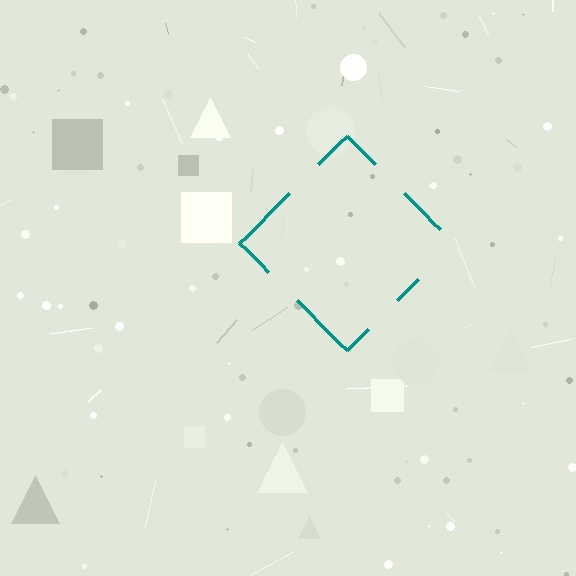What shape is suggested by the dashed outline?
The dashed outline suggests a diamond.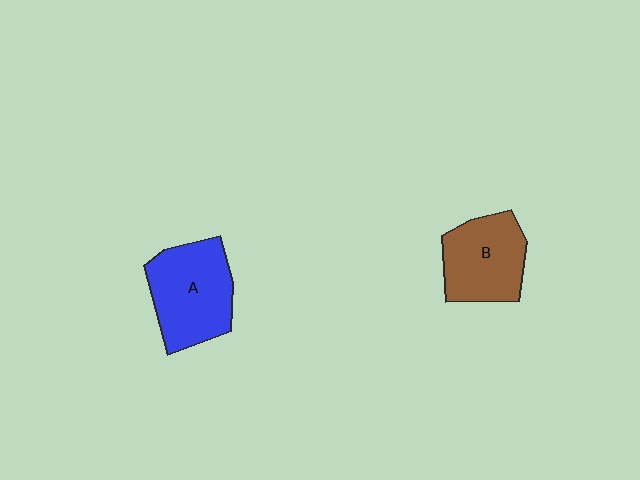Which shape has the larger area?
Shape A (blue).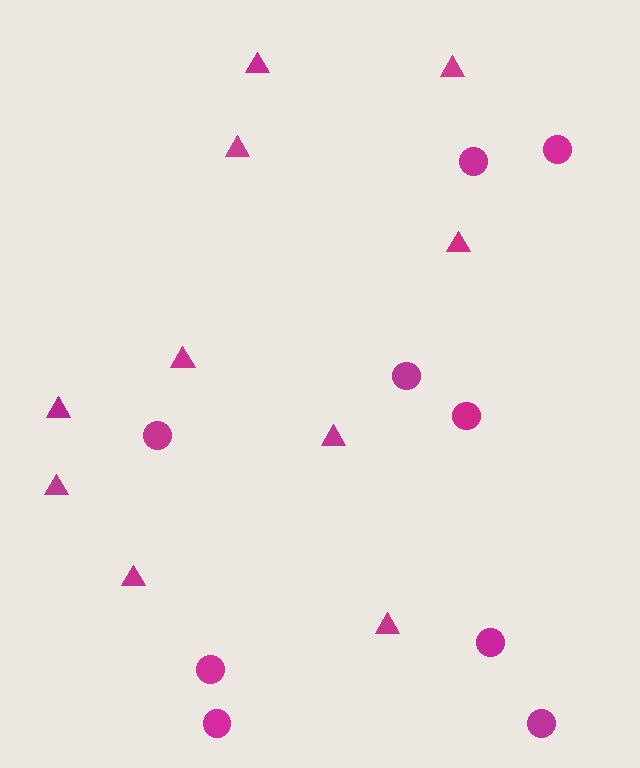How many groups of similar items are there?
There are 2 groups: one group of triangles (10) and one group of circles (9).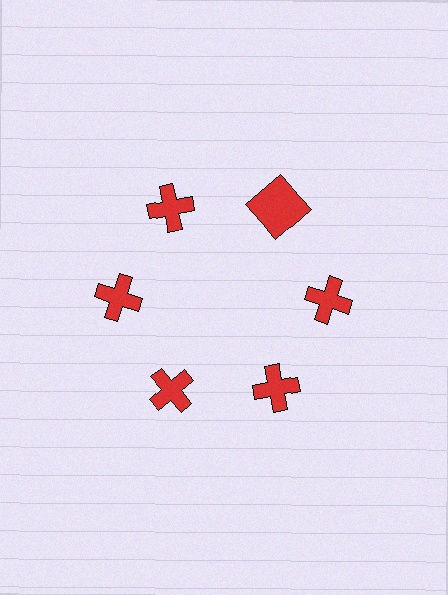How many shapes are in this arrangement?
There are 6 shapes arranged in a ring pattern.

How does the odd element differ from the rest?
It has a different shape: square instead of cross.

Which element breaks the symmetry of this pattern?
The red square at roughly the 1 o'clock position breaks the symmetry. All other shapes are red crosses.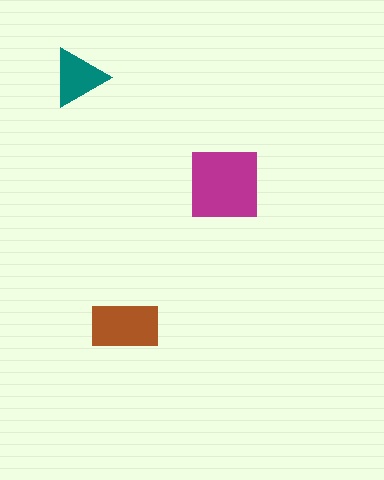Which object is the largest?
The magenta square.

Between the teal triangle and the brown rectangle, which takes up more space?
The brown rectangle.